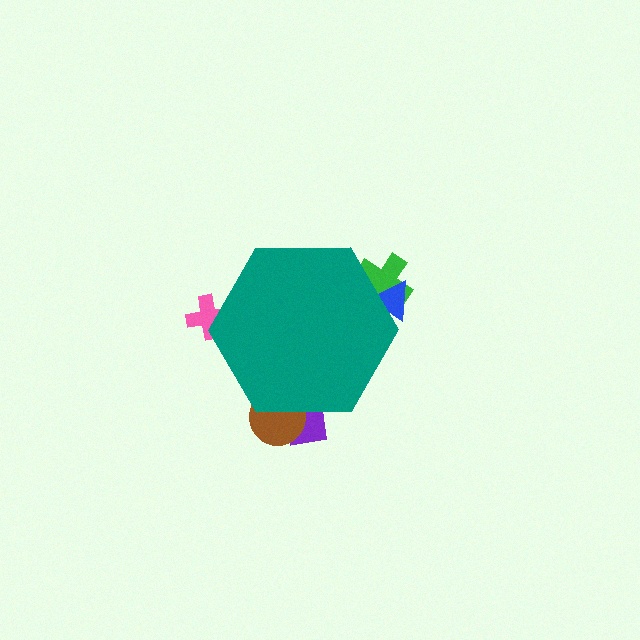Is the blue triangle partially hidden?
Yes, the blue triangle is partially hidden behind the teal hexagon.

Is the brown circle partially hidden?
Yes, the brown circle is partially hidden behind the teal hexagon.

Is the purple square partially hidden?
Yes, the purple square is partially hidden behind the teal hexagon.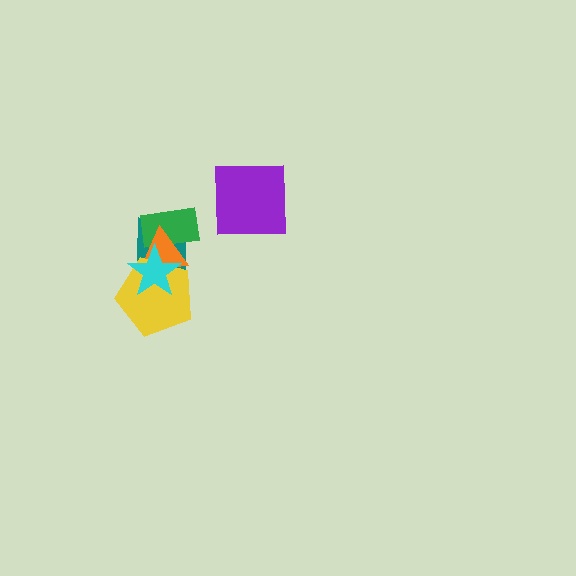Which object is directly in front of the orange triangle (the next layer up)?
The yellow pentagon is directly in front of the orange triangle.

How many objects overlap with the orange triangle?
4 objects overlap with the orange triangle.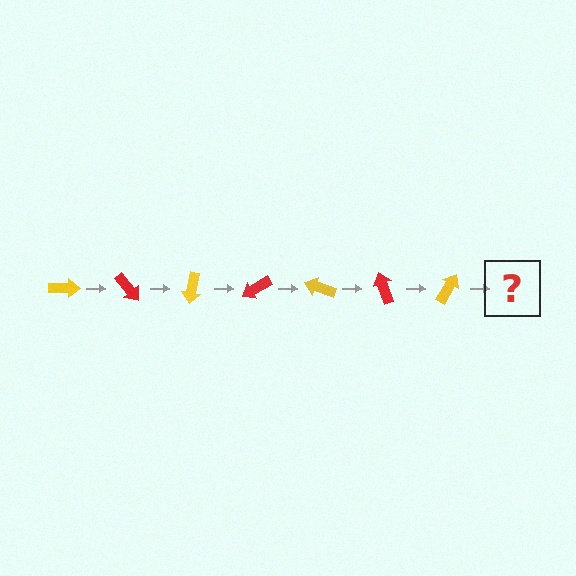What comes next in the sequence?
The next element should be a red arrow, rotated 350 degrees from the start.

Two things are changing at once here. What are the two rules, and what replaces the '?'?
The two rules are that it rotates 50 degrees each step and the color cycles through yellow and red. The '?' should be a red arrow, rotated 350 degrees from the start.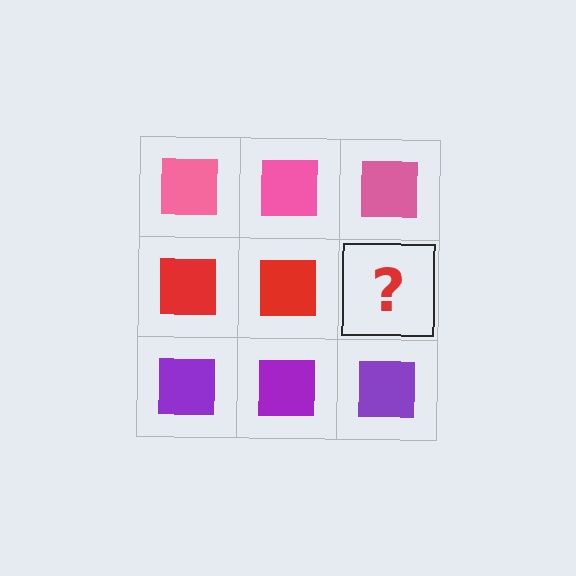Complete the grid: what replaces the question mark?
The question mark should be replaced with a red square.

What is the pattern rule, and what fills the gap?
The rule is that each row has a consistent color. The gap should be filled with a red square.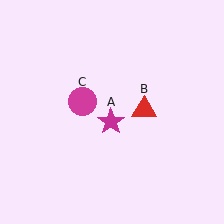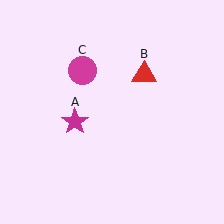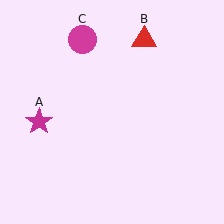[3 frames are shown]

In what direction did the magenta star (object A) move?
The magenta star (object A) moved left.